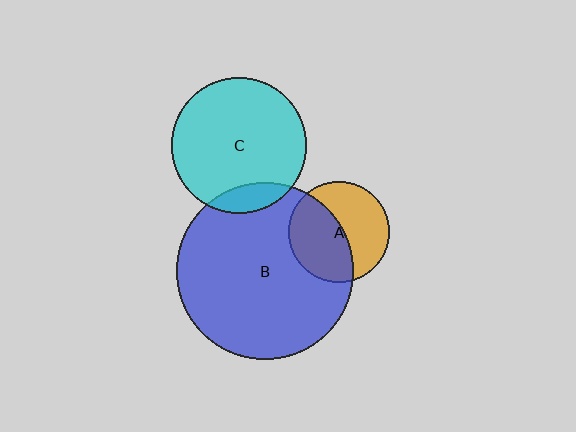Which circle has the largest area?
Circle B (blue).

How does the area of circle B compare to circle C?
Approximately 1.7 times.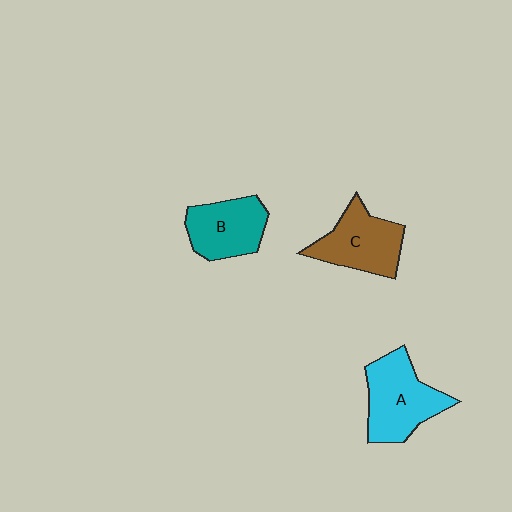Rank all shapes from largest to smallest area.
From largest to smallest: A (cyan), C (brown), B (teal).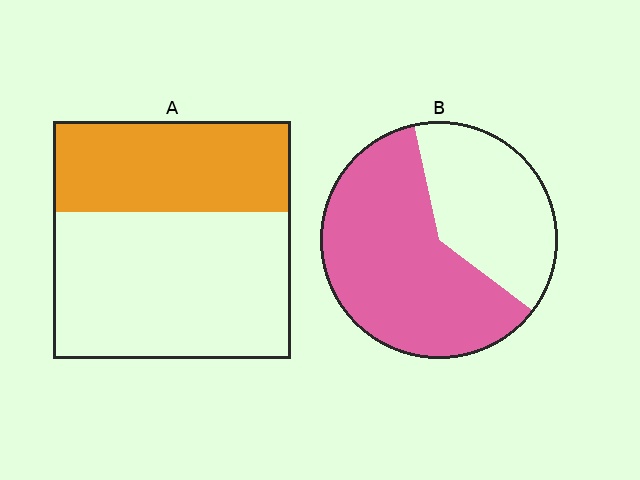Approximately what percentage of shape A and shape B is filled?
A is approximately 40% and B is approximately 60%.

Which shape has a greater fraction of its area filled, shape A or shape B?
Shape B.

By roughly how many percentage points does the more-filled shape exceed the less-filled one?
By roughly 25 percentage points (B over A).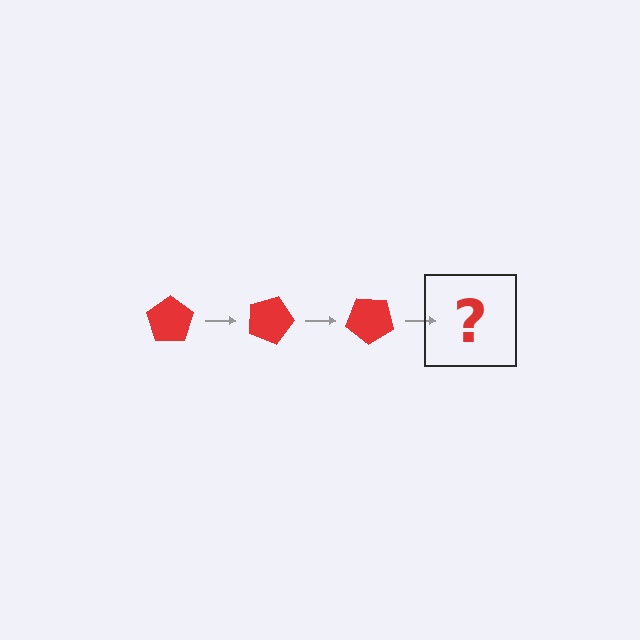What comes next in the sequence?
The next element should be a red pentagon rotated 60 degrees.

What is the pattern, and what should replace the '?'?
The pattern is that the pentagon rotates 20 degrees each step. The '?' should be a red pentagon rotated 60 degrees.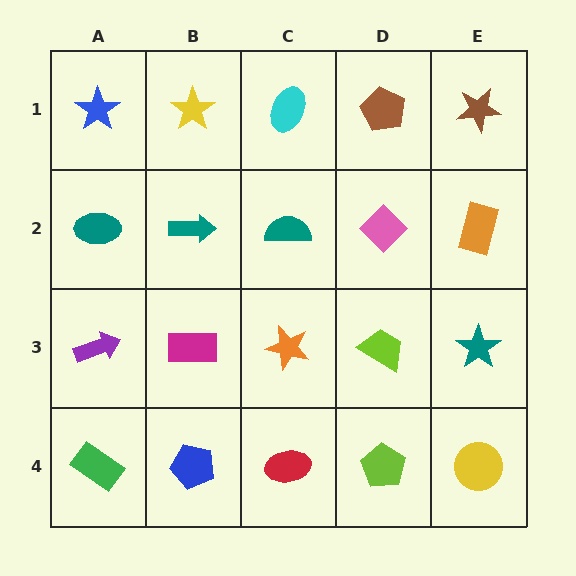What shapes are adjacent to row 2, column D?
A brown pentagon (row 1, column D), a lime trapezoid (row 3, column D), a teal semicircle (row 2, column C), an orange rectangle (row 2, column E).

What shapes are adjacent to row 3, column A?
A teal ellipse (row 2, column A), a green rectangle (row 4, column A), a magenta rectangle (row 3, column B).